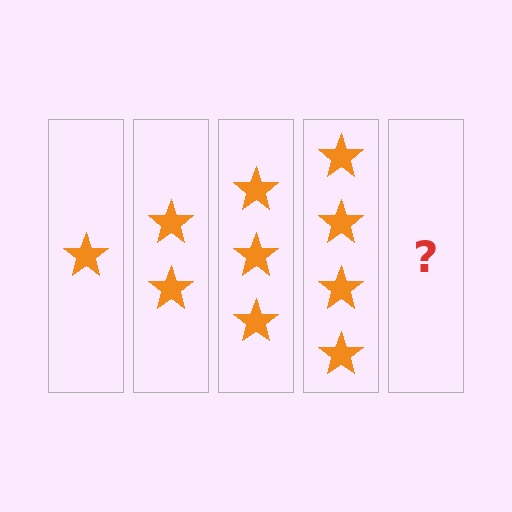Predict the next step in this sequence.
The next step is 5 stars.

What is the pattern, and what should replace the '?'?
The pattern is that each step adds one more star. The '?' should be 5 stars.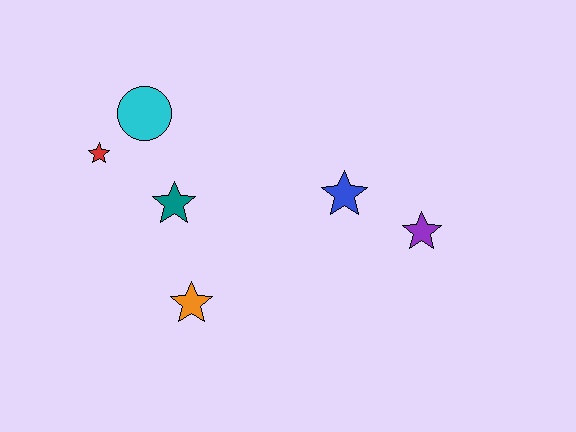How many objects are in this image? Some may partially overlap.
There are 6 objects.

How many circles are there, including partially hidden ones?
There is 1 circle.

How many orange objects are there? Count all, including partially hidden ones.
There is 1 orange object.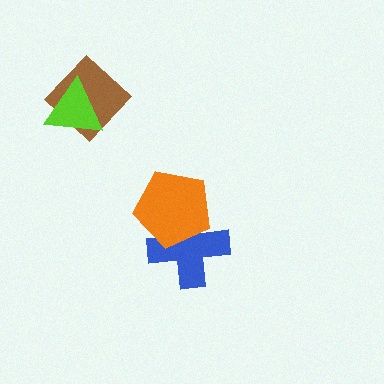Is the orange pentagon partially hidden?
No, no other shape covers it.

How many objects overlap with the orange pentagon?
1 object overlaps with the orange pentagon.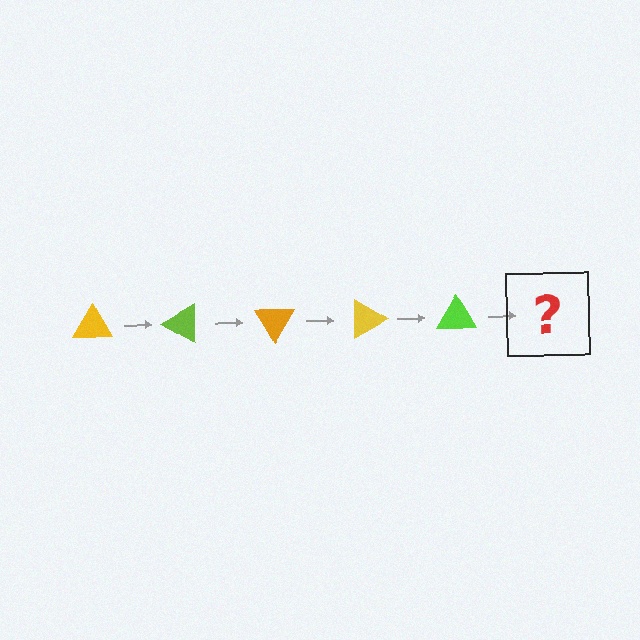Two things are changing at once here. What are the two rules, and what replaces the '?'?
The two rules are that it rotates 30 degrees each step and the color cycles through yellow, lime, and orange. The '?' should be an orange triangle, rotated 150 degrees from the start.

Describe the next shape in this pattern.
It should be an orange triangle, rotated 150 degrees from the start.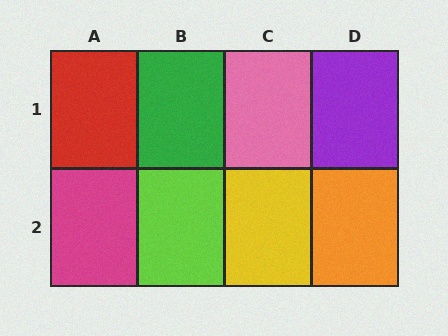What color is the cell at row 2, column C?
Yellow.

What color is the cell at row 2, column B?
Lime.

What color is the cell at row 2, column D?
Orange.